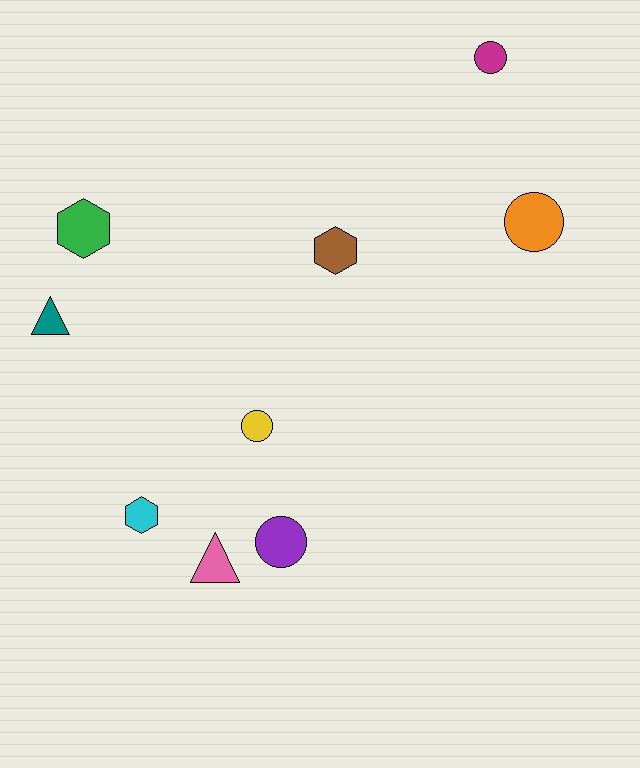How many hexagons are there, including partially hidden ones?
There are 3 hexagons.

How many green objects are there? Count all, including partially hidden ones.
There is 1 green object.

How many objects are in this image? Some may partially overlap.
There are 9 objects.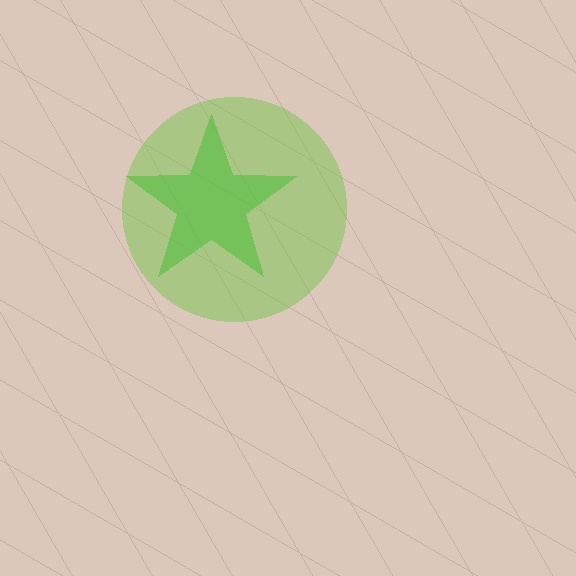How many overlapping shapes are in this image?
There are 2 overlapping shapes in the image.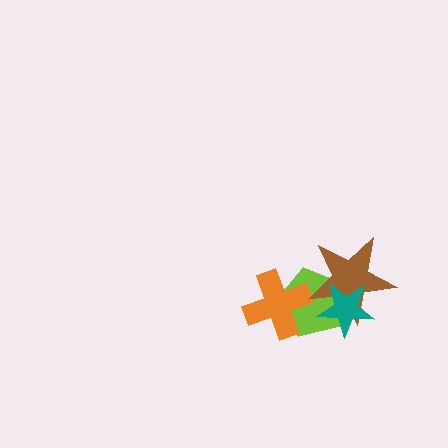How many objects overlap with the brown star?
2 objects overlap with the brown star.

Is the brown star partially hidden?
Yes, it is partially covered by another shape.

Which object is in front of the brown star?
The teal star is in front of the brown star.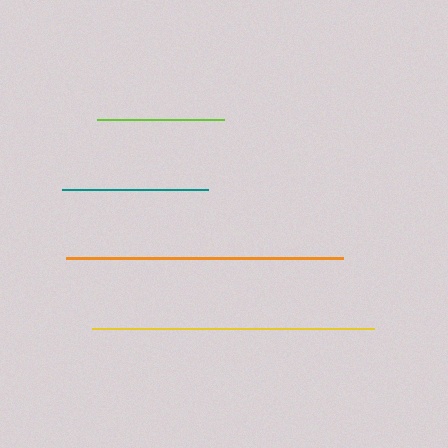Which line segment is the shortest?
The lime line is the shortest at approximately 127 pixels.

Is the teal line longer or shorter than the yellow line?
The yellow line is longer than the teal line.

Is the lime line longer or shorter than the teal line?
The teal line is longer than the lime line.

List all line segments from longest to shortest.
From longest to shortest: yellow, orange, teal, lime.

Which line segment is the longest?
The yellow line is the longest at approximately 282 pixels.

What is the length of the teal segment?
The teal segment is approximately 146 pixels long.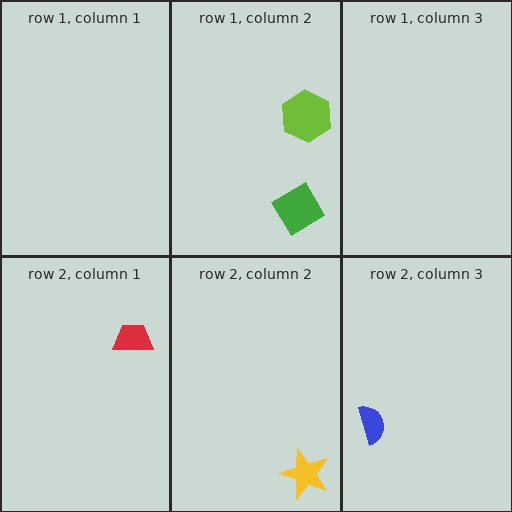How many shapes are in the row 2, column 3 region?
1.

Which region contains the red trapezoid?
The row 2, column 1 region.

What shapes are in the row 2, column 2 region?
The yellow star.